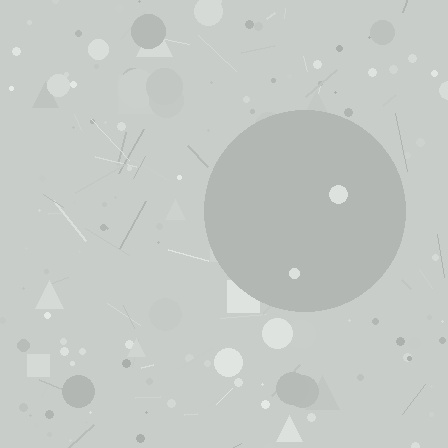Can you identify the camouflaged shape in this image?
The camouflaged shape is a circle.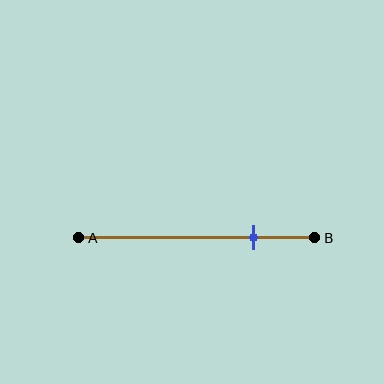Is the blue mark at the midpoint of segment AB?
No, the mark is at about 75% from A, not at the 50% midpoint.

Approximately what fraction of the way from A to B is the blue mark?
The blue mark is approximately 75% of the way from A to B.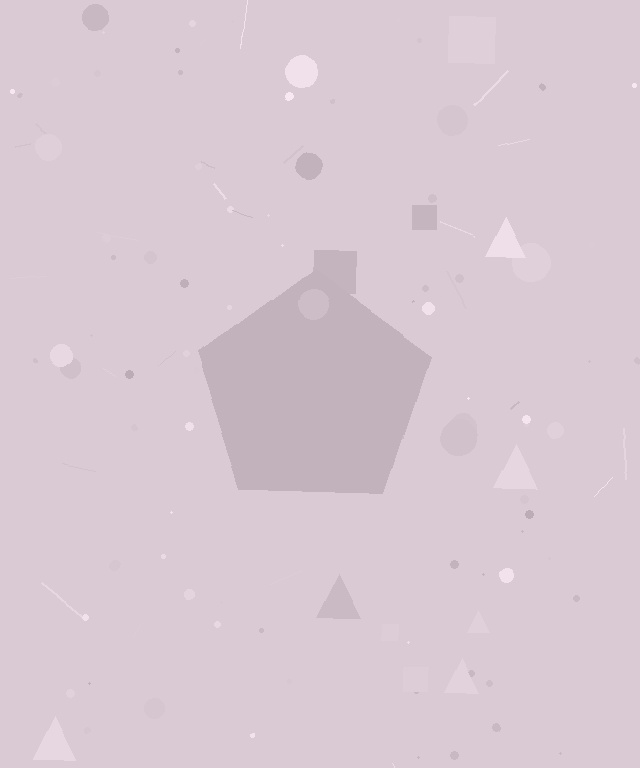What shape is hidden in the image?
A pentagon is hidden in the image.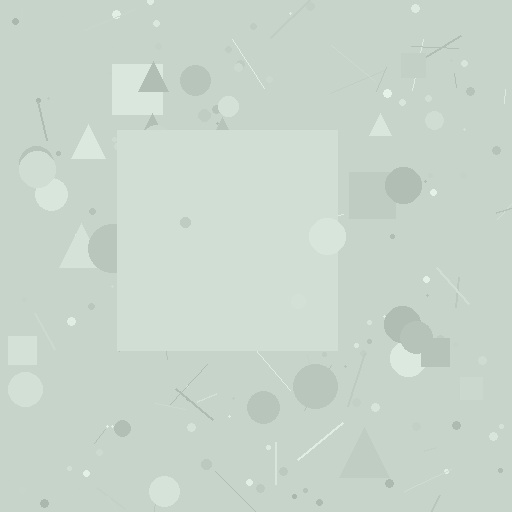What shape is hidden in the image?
A square is hidden in the image.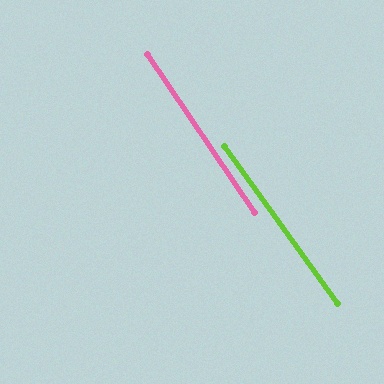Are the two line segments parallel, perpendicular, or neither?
Parallel — their directions differ by only 2.0°.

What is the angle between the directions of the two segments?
Approximately 2 degrees.